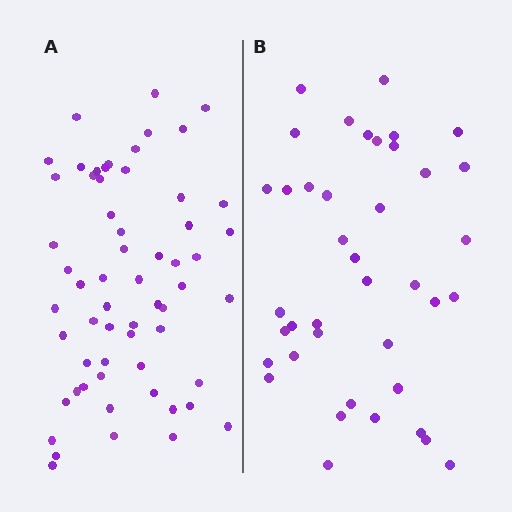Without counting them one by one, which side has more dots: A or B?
Region A (the left region) has more dots.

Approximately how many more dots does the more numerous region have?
Region A has approximately 20 more dots than region B.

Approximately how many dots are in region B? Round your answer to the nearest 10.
About 40 dots.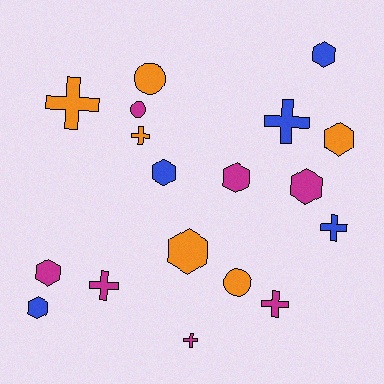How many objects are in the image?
There are 18 objects.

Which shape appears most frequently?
Hexagon, with 8 objects.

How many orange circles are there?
There are 2 orange circles.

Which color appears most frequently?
Magenta, with 7 objects.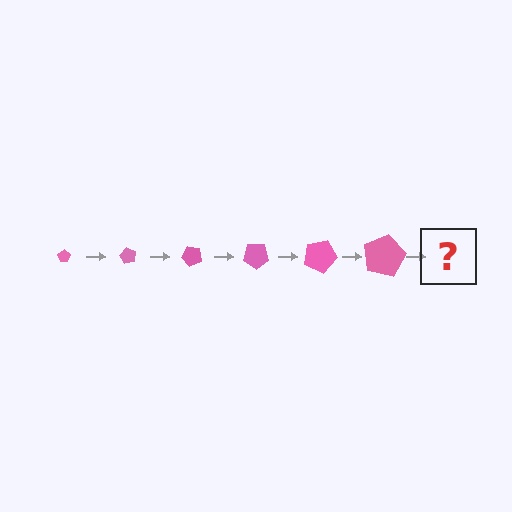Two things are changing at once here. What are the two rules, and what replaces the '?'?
The two rules are that the pentagon grows larger each step and it rotates 60 degrees each step. The '?' should be a pentagon, larger than the previous one and rotated 360 degrees from the start.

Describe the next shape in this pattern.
It should be a pentagon, larger than the previous one and rotated 360 degrees from the start.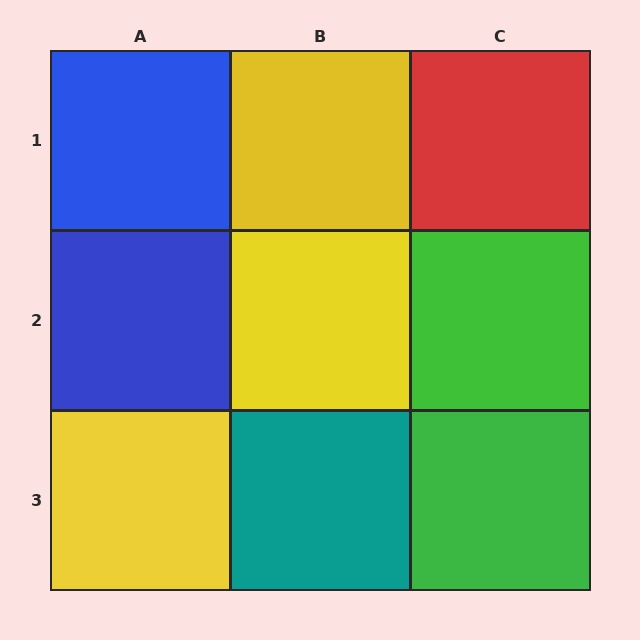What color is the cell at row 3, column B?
Teal.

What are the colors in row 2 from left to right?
Blue, yellow, green.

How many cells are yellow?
3 cells are yellow.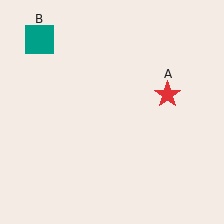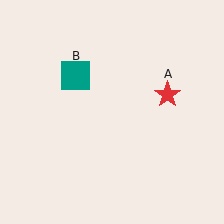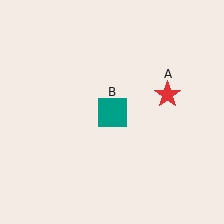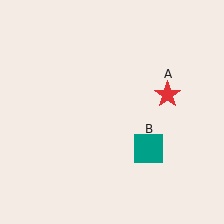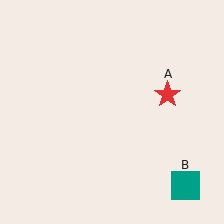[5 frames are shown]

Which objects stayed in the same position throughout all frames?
Red star (object A) remained stationary.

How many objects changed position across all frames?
1 object changed position: teal square (object B).